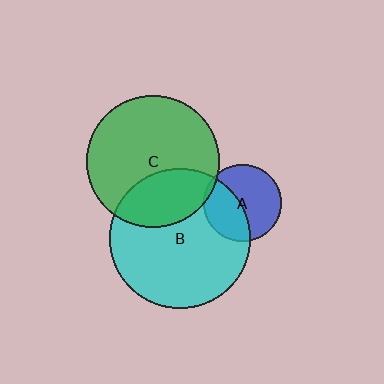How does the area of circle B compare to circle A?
Approximately 3.3 times.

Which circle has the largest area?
Circle B (cyan).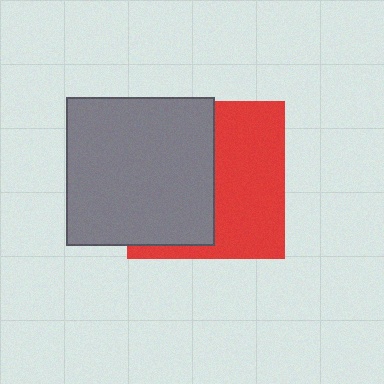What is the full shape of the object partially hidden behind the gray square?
The partially hidden object is a red square.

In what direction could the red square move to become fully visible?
The red square could move right. That would shift it out from behind the gray square entirely.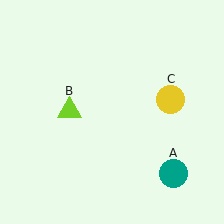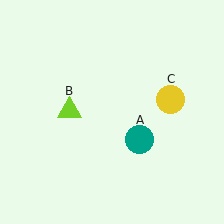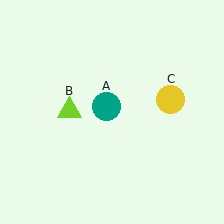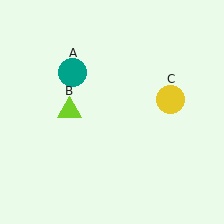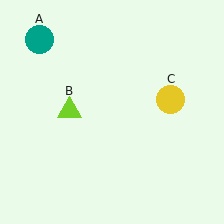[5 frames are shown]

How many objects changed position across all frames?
1 object changed position: teal circle (object A).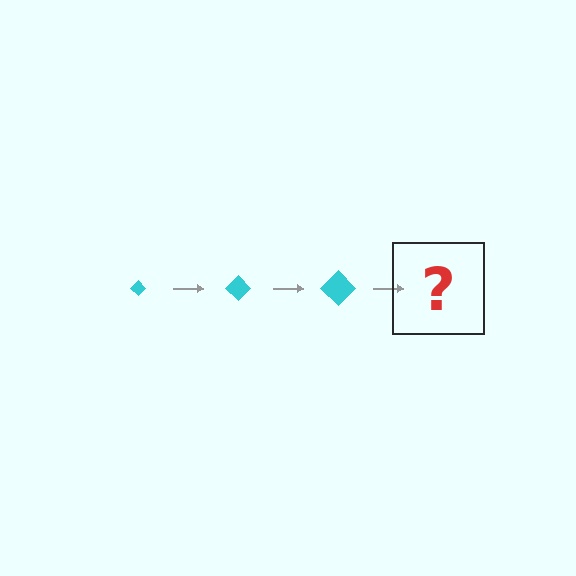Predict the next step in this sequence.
The next step is a cyan diamond, larger than the previous one.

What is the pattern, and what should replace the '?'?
The pattern is that the diamond gets progressively larger each step. The '?' should be a cyan diamond, larger than the previous one.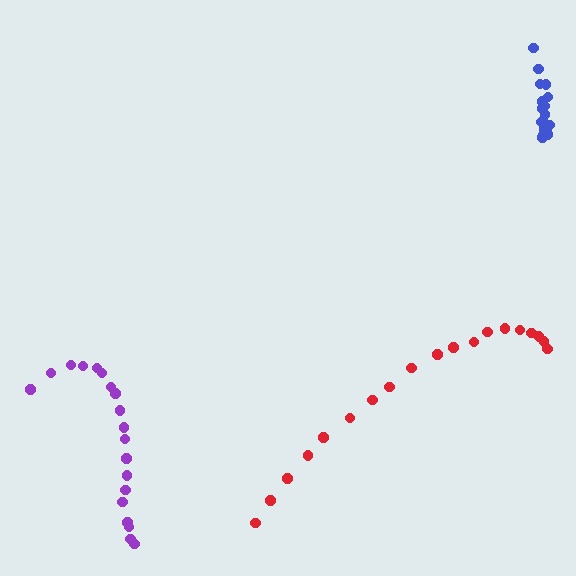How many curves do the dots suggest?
There are 3 distinct paths.